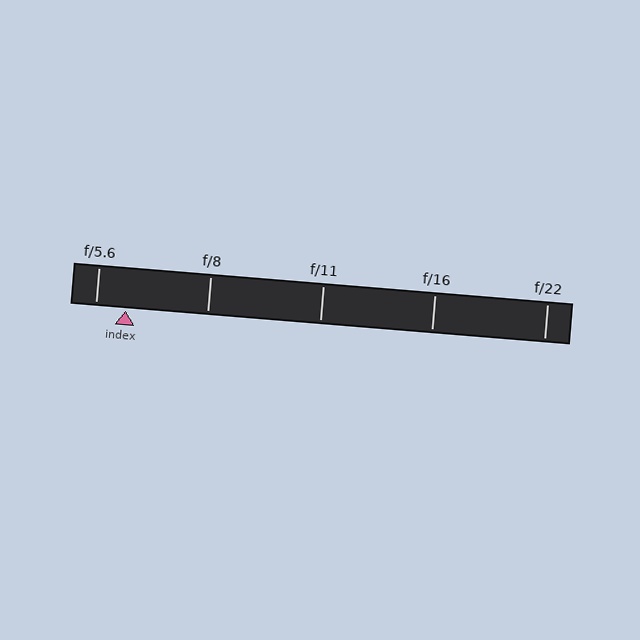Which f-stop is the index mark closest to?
The index mark is closest to f/5.6.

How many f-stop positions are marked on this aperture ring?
There are 5 f-stop positions marked.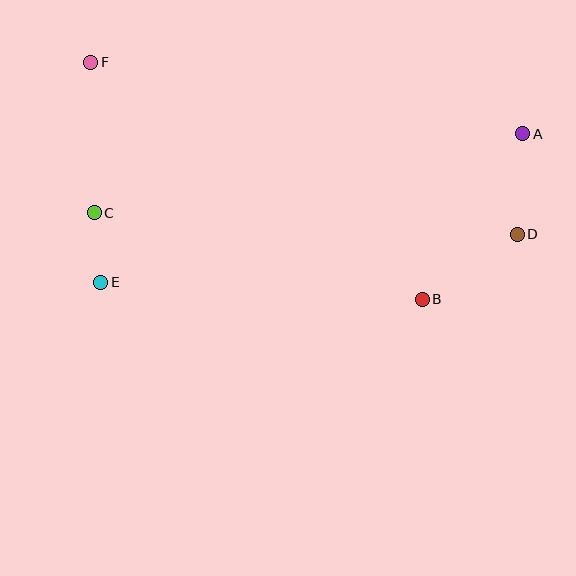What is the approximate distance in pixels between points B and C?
The distance between B and C is approximately 339 pixels.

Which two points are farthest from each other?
Points D and F are farthest from each other.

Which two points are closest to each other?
Points C and E are closest to each other.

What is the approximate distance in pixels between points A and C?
The distance between A and C is approximately 435 pixels.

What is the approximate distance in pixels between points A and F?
The distance between A and F is approximately 438 pixels.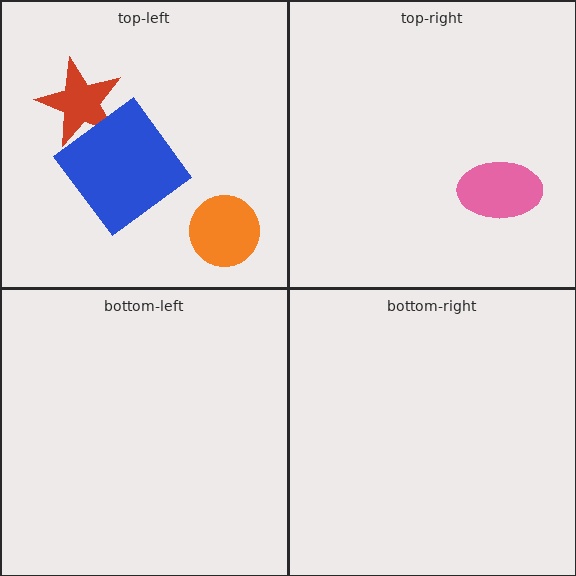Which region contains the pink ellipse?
The top-right region.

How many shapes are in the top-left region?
3.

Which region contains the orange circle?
The top-left region.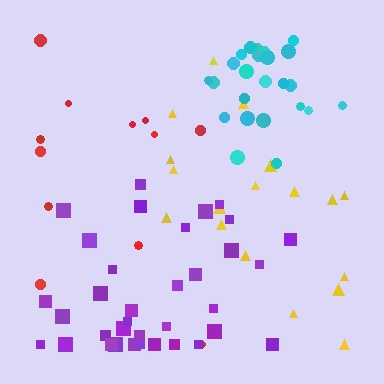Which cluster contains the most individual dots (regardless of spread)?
Purple (35).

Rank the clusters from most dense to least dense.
cyan, purple, yellow, red.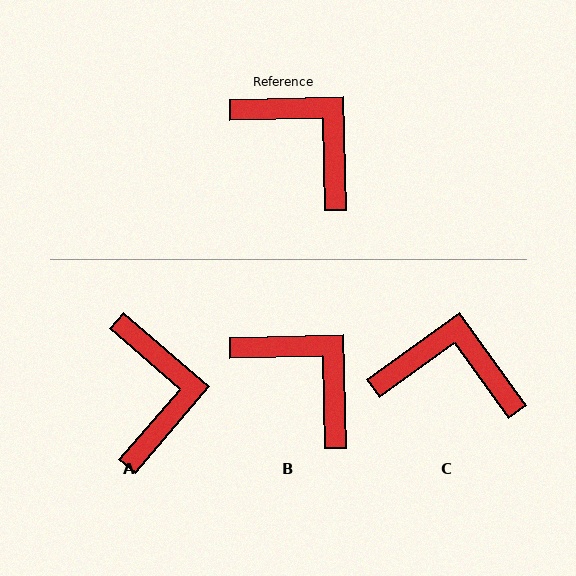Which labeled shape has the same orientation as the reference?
B.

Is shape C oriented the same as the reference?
No, it is off by about 34 degrees.